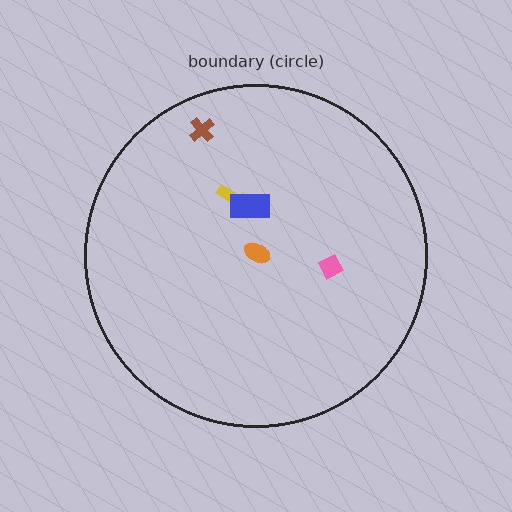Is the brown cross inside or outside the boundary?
Inside.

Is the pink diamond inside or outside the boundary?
Inside.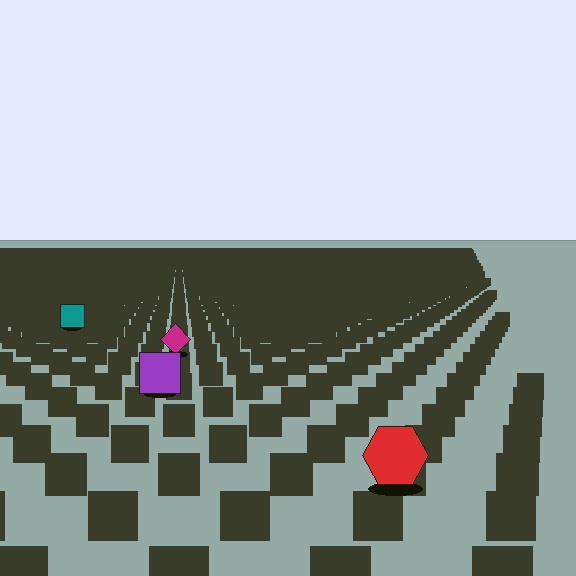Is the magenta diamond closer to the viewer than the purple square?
No. The purple square is closer — you can tell from the texture gradient: the ground texture is coarser near it.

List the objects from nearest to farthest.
From nearest to farthest: the red hexagon, the purple square, the magenta diamond, the teal square.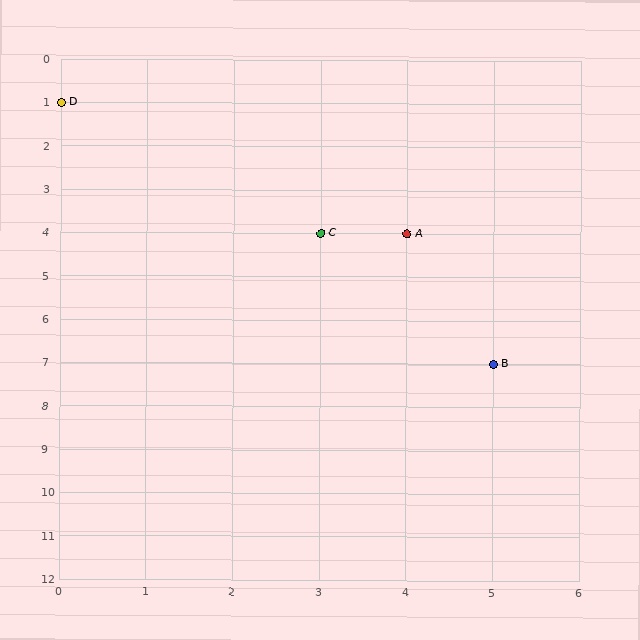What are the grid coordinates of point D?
Point D is at grid coordinates (0, 1).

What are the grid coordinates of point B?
Point B is at grid coordinates (5, 7).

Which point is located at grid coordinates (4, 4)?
Point A is at (4, 4).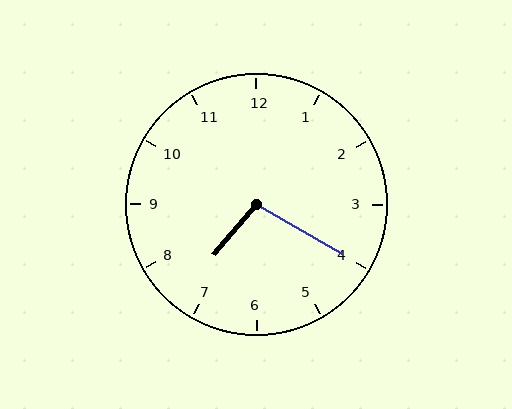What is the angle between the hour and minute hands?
Approximately 100 degrees.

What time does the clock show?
7:20.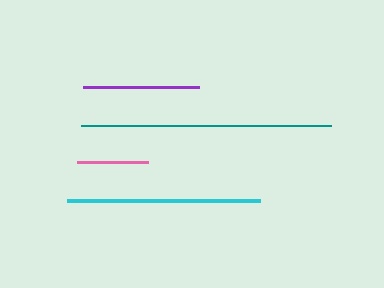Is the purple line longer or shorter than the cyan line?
The cyan line is longer than the purple line.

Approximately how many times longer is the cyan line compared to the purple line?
The cyan line is approximately 1.7 times the length of the purple line.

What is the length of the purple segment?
The purple segment is approximately 115 pixels long.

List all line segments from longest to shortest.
From longest to shortest: teal, cyan, purple, pink.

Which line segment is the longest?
The teal line is the longest at approximately 250 pixels.